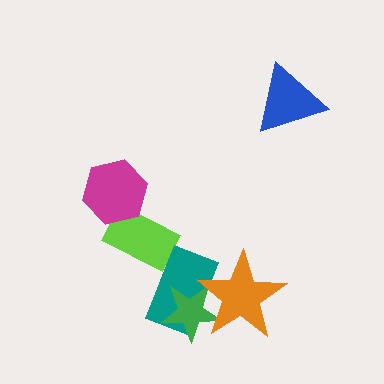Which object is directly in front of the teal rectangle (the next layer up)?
The green star is directly in front of the teal rectangle.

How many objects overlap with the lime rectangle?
1 object overlaps with the lime rectangle.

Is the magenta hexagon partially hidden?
No, no other shape covers it.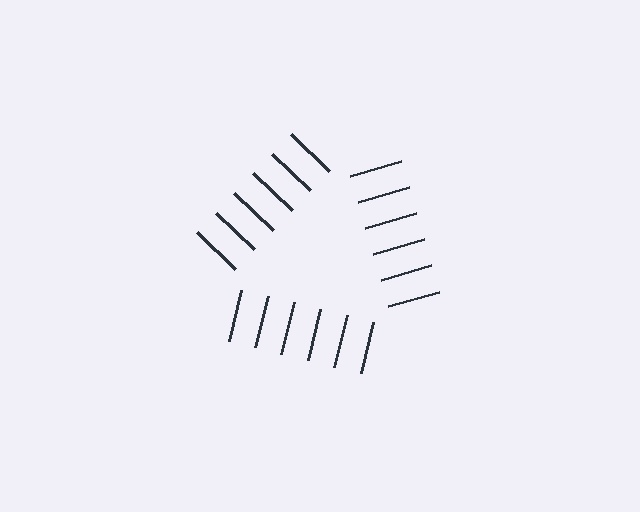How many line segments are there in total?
18 — 6 along each of the 3 edges.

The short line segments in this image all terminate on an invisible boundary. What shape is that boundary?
An illusory triangle — the line segments terminate on its edges but no continuous stroke is drawn.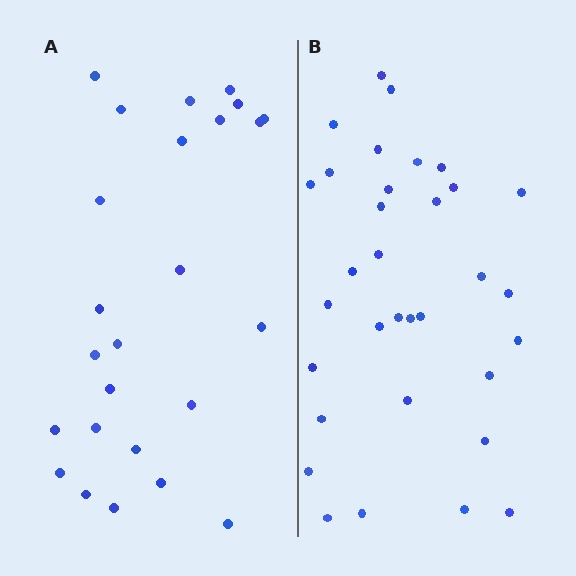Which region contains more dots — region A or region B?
Region B (the right region) has more dots.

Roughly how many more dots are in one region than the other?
Region B has roughly 8 or so more dots than region A.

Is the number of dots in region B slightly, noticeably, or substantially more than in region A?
Region B has noticeably more, but not dramatically so. The ratio is roughly 1.3 to 1.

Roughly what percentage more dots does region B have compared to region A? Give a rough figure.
About 30% more.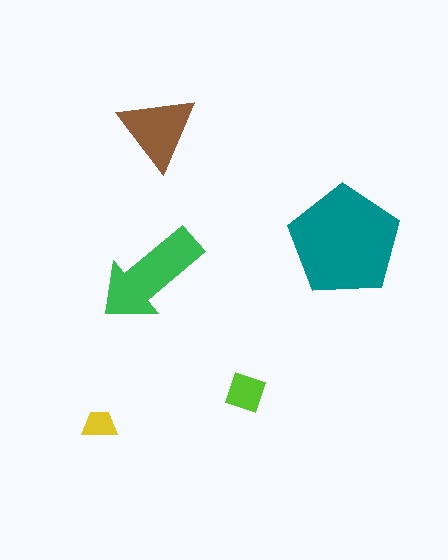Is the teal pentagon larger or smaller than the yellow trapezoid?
Larger.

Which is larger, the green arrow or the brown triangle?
The green arrow.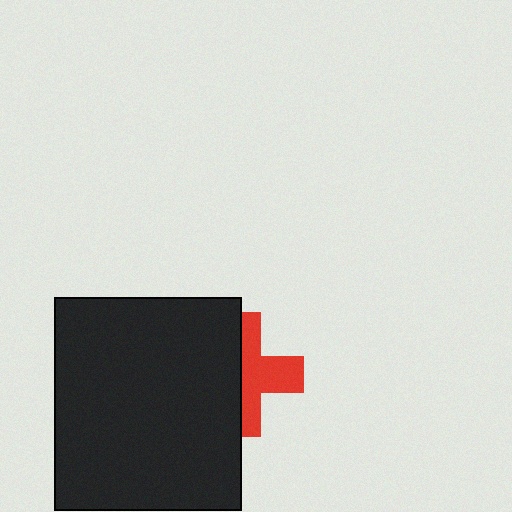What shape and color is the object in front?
The object in front is a black rectangle.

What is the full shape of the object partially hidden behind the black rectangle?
The partially hidden object is a red cross.